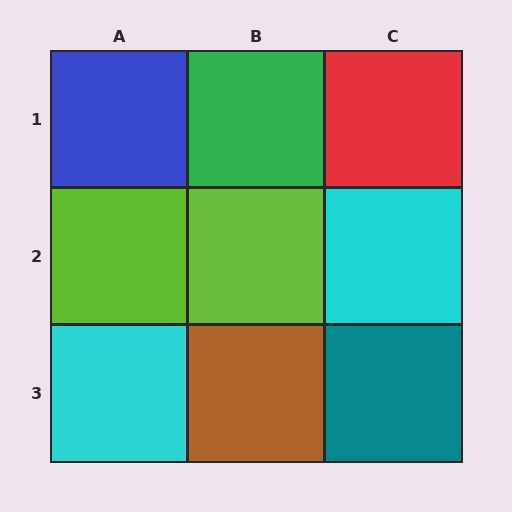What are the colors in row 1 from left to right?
Blue, green, red.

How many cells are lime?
2 cells are lime.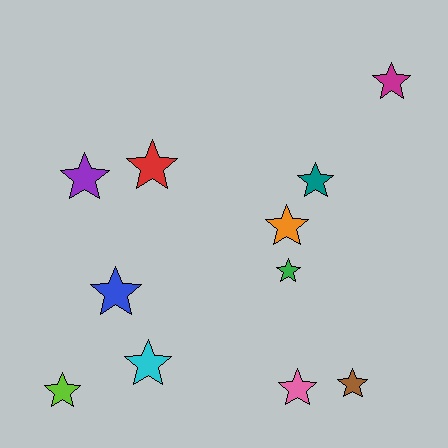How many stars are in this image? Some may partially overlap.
There are 11 stars.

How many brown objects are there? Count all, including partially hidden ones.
There is 1 brown object.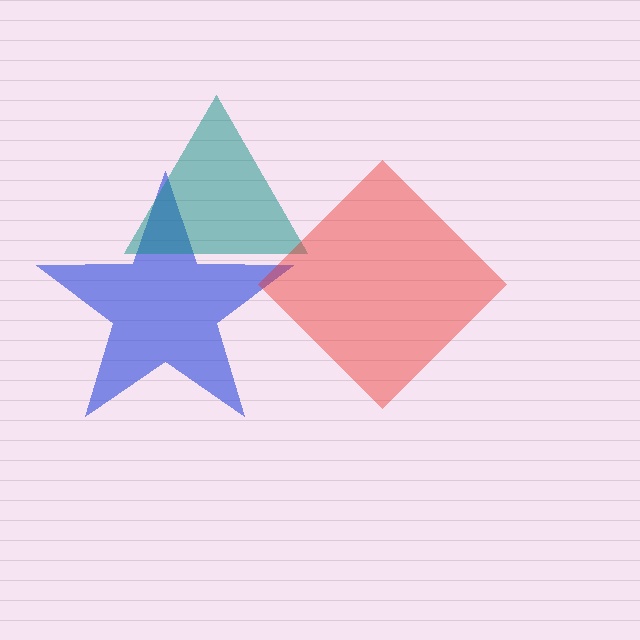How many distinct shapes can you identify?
There are 3 distinct shapes: a blue star, a teal triangle, a red diamond.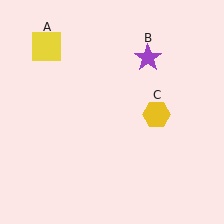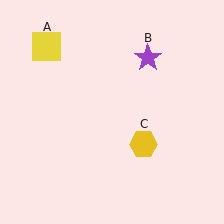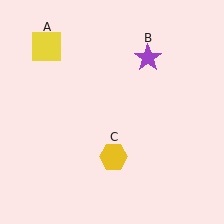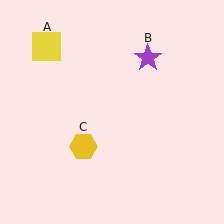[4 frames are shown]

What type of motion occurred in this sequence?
The yellow hexagon (object C) rotated clockwise around the center of the scene.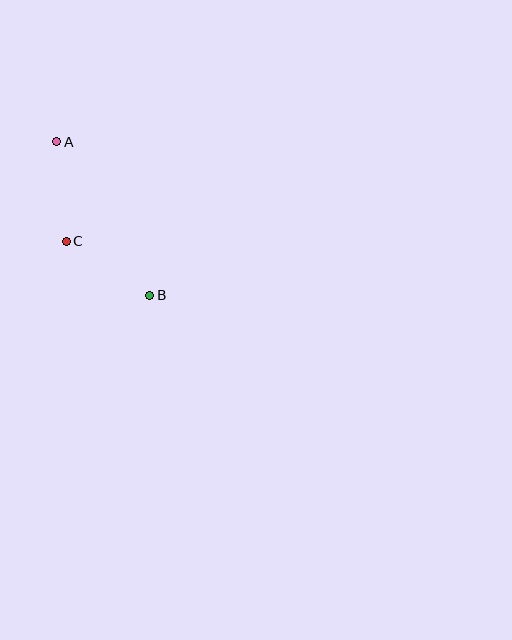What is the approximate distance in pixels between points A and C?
The distance between A and C is approximately 100 pixels.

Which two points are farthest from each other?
Points A and B are farthest from each other.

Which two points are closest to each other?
Points B and C are closest to each other.